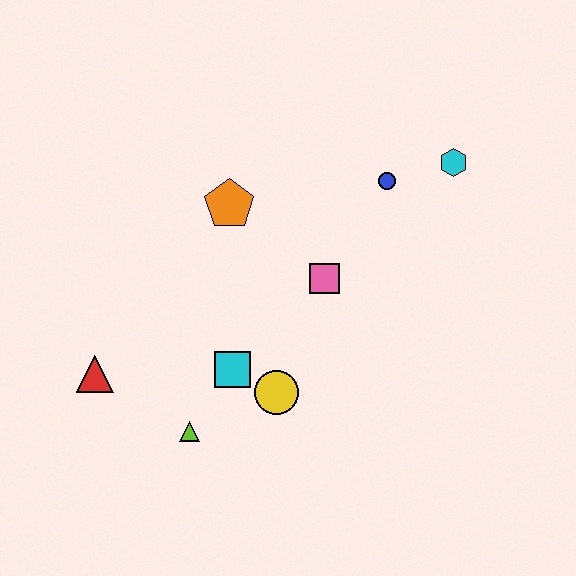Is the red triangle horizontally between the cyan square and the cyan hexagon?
No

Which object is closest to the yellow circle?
The cyan square is closest to the yellow circle.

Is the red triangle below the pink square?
Yes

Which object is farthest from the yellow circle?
The cyan hexagon is farthest from the yellow circle.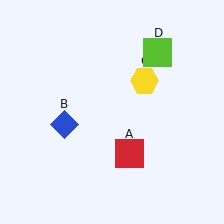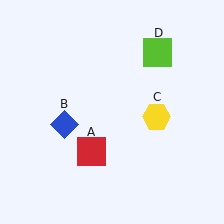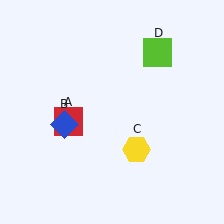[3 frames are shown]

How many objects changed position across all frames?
2 objects changed position: red square (object A), yellow hexagon (object C).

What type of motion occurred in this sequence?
The red square (object A), yellow hexagon (object C) rotated clockwise around the center of the scene.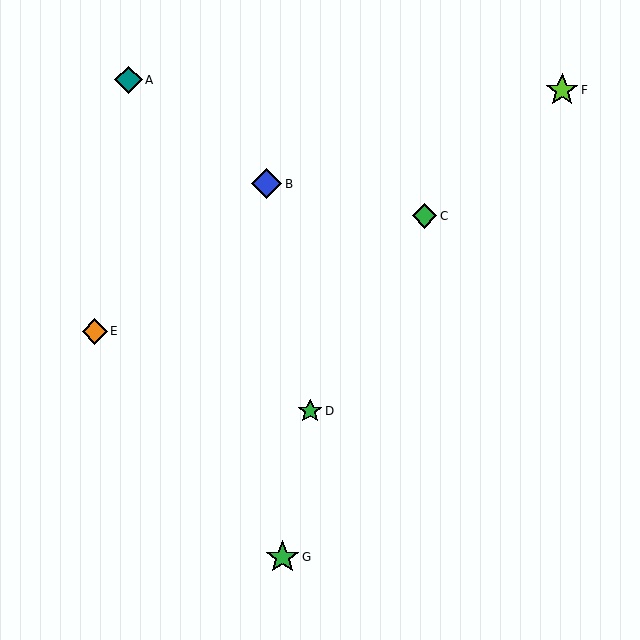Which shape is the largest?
The green star (labeled G) is the largest.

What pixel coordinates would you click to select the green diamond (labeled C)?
Click at (425, 216) to select the green diamond C.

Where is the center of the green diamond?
The center of the green diamond is at (425, 216).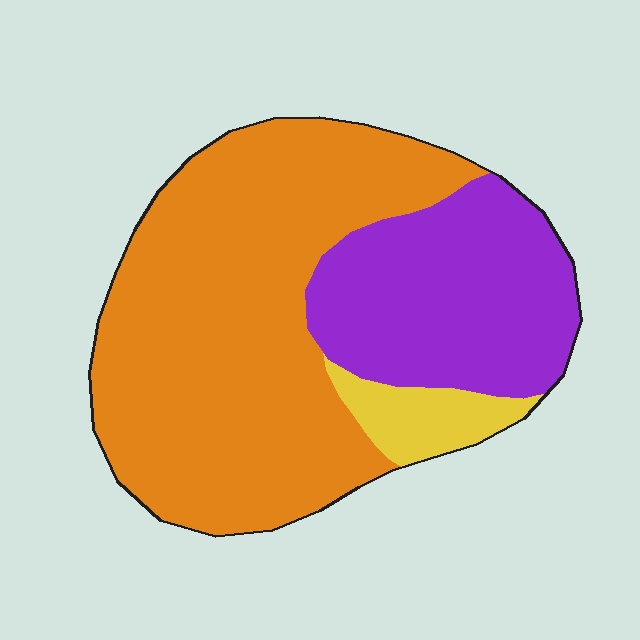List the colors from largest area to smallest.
From largest to smallest: orange, purple, yellow.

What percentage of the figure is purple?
Purple covers around 30% of the figure.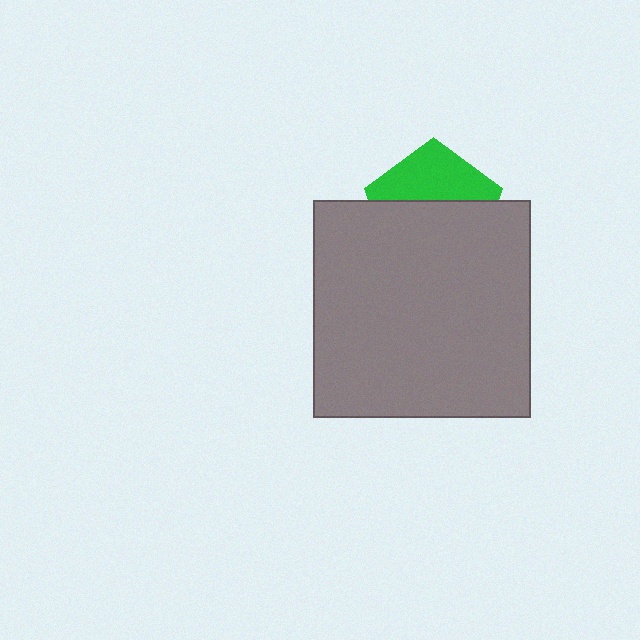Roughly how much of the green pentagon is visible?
A small part of it is visible (roughly 40%).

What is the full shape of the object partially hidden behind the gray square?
The partially hidden object is a green pentagon.